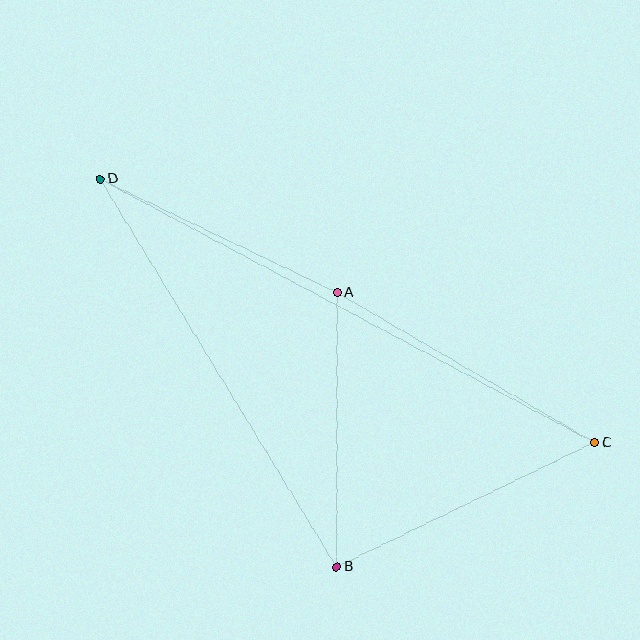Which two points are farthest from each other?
Points C and D are farthest from each other.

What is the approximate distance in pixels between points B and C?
The distance between B and C is approximately 286 pixels.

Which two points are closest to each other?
Points A and D are closest to each other.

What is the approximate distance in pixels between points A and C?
The distance between A and C is approximately 298 pixels.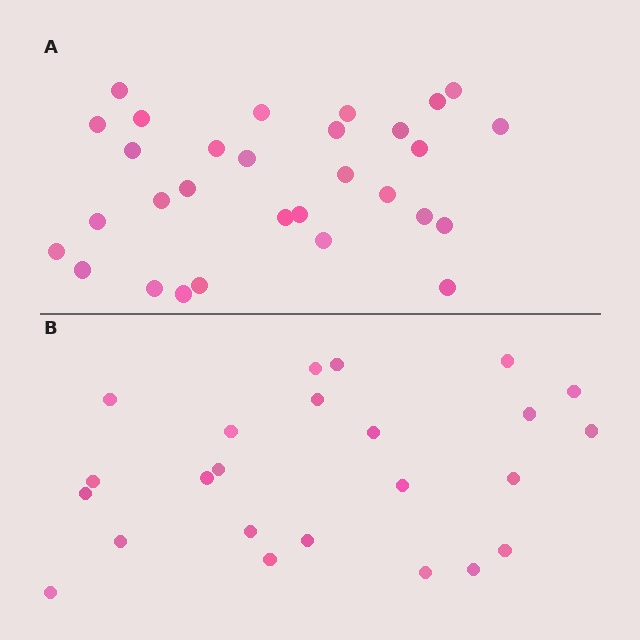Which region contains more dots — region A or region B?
Region A (the top region) has more dots.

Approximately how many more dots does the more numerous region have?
Region A has about 6 more dots than region B.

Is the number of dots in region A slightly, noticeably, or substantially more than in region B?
Region A has noticeably more, but not dramatically so. The ratio is roughly 1.2 to 1.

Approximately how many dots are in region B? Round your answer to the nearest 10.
About 20 dots. (The exact count is 24, which rounds to 20.)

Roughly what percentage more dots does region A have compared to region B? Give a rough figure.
About 25% more.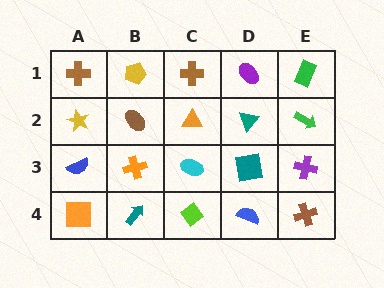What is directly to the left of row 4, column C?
A teal arrow.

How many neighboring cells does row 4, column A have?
2.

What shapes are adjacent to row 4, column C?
A cyan ellipse (row 3, column C), a teal arrow (row 4, column B), a blue semicircle (row 4, column D).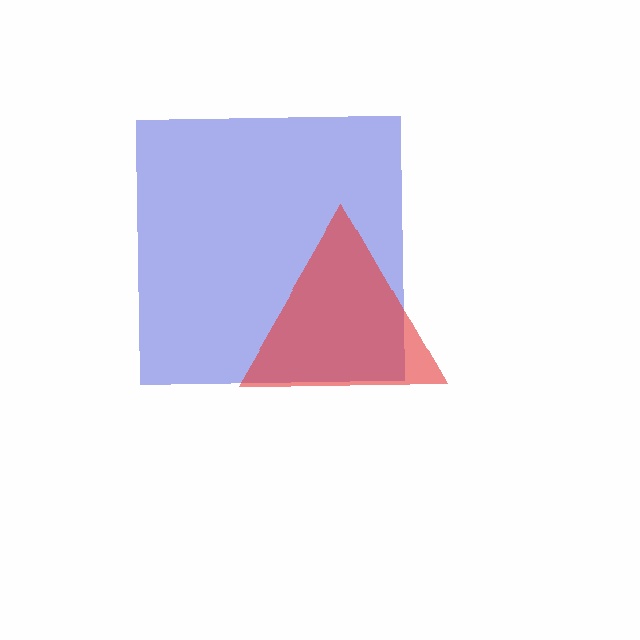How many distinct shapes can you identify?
There are 2 distinct shapes: a blue square, a red triangle.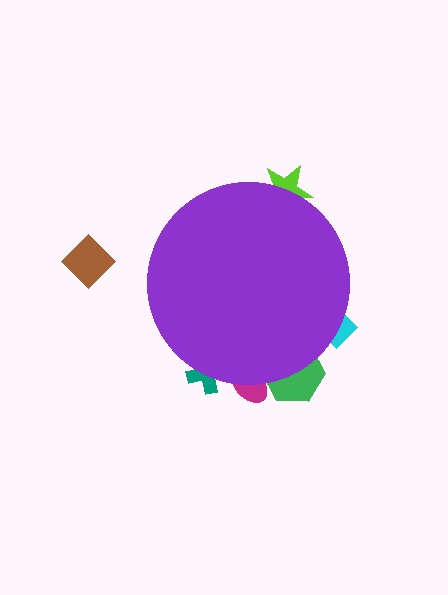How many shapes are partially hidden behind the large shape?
5 shapes are partially hidden.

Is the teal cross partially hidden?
Yes, the teal cross is partially hidden behind the purple circle.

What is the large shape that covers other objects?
A purple circle.